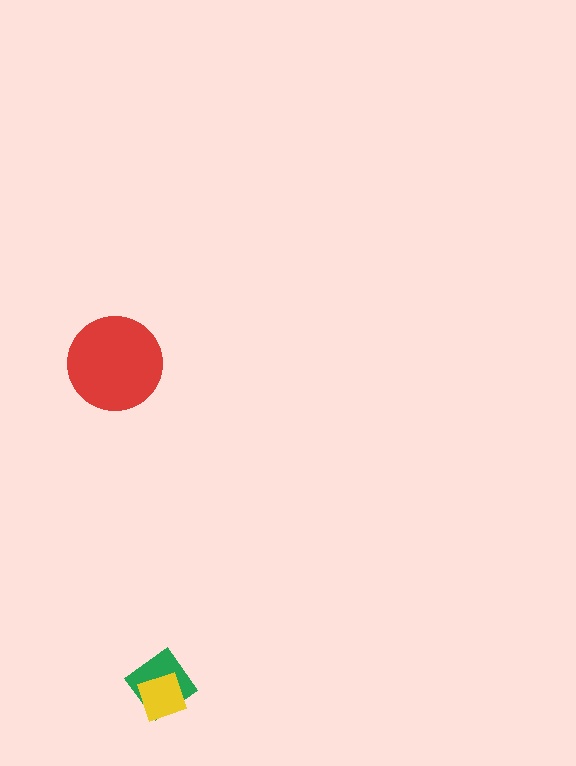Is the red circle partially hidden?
No, no other shape covers it.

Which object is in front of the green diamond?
The yellow diamond is in front of the green diamond.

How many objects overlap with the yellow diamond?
1 object overlaps with the yellow diamond.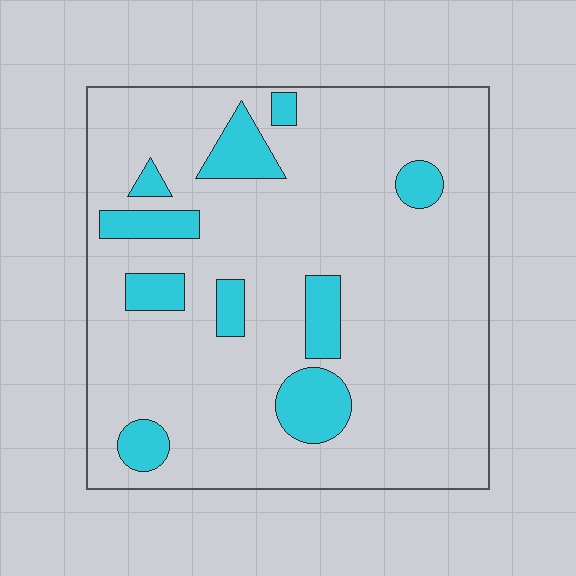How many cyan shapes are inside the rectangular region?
10.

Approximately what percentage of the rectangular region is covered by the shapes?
Approximately 15%.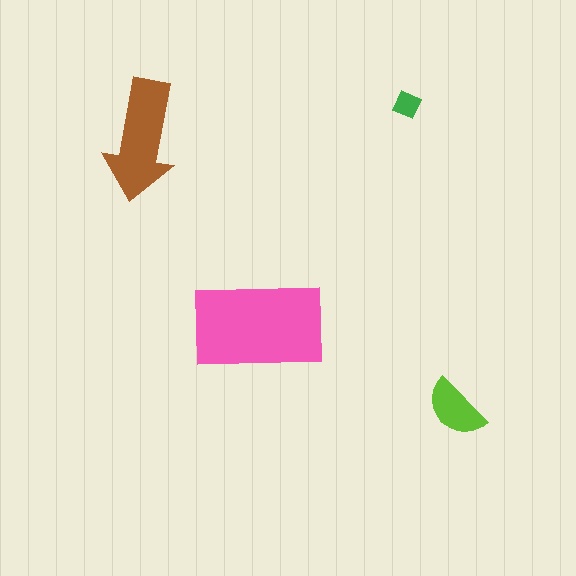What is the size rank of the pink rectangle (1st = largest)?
1st.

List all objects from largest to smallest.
The pink rectangle, the brown arrow, the lime semicircle, the green diamond.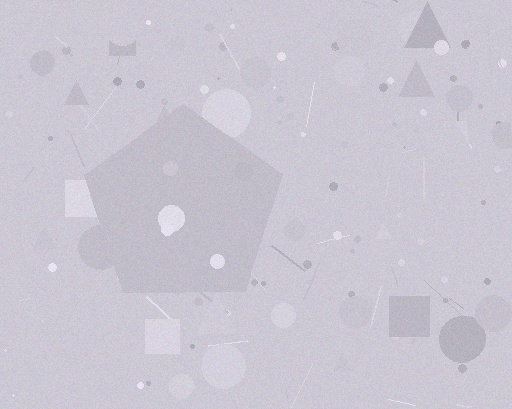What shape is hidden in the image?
A pentagon is hidden in the image.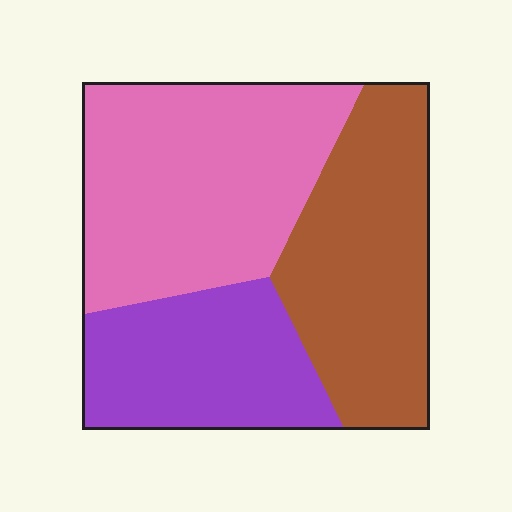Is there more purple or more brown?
Brown.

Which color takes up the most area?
Pink, at roughly 40%.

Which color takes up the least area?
Purple, at roughly 25%.